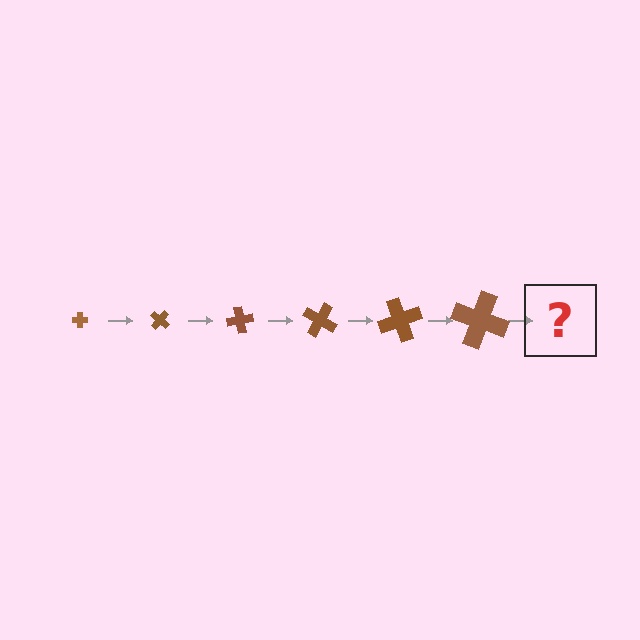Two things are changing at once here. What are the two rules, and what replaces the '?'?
The two rules are that the cross grows larger each step and it rotates 40 degrees each step. The '?' should be a cross, larger than the previous one and rotated 240 degrees from the start.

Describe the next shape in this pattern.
It should be a cross, larger than the previous one and rotated 240 degrees from the start.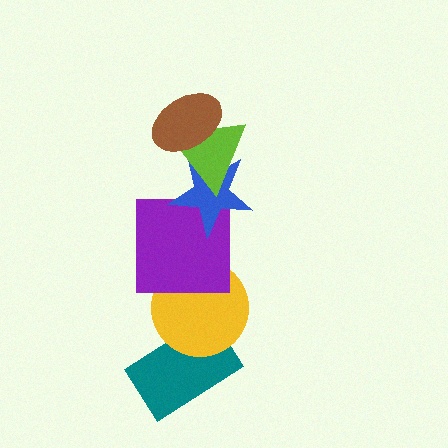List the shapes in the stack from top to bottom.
From top to bottom: the brown ellipse, the lime triangle, the blue star, the purple square, the yellow circle, the teal rectangle.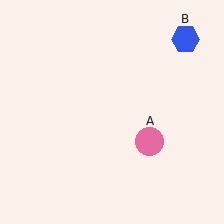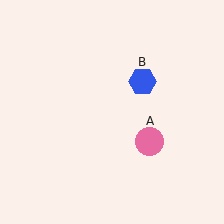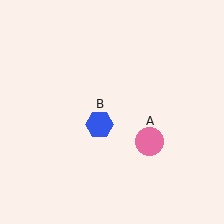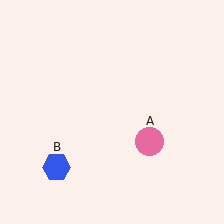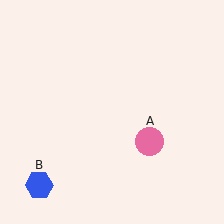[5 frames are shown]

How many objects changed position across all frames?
1 object changed position: blue hexagon (object B).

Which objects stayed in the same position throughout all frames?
Pink circle (object A) remained stationary.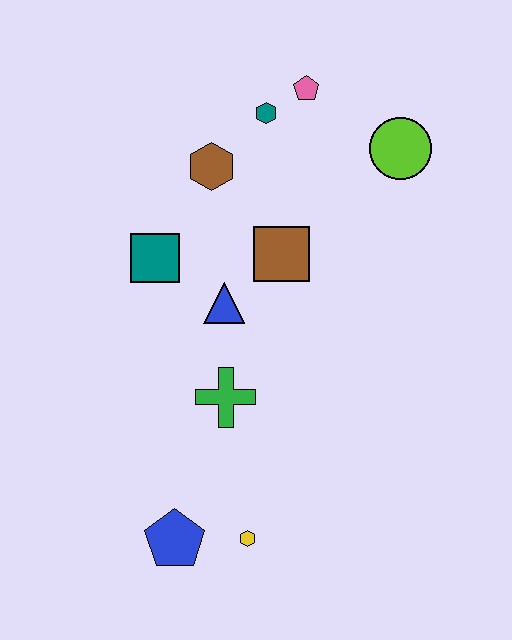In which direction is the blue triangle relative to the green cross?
The blue triangle is above the green cross.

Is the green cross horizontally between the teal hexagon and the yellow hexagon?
No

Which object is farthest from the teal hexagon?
The blue pentagon is farthest from the teal hexagon.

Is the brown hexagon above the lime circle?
No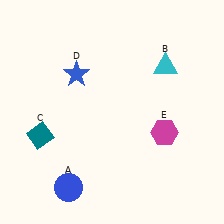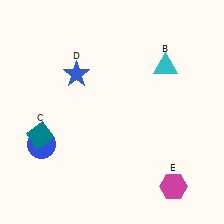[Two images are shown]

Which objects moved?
The objects that moved are: the blue circle (A), the magenta hexagon (E).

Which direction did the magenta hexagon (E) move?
The magenta hexagon (E) moved down.